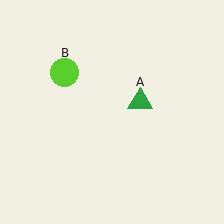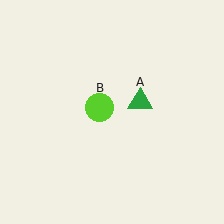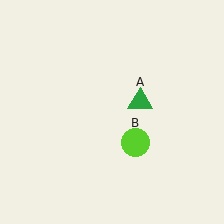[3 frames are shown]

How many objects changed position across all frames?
1 object changed position: lime circle (object B).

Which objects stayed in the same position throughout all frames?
Green triangle (object A) remained stationary.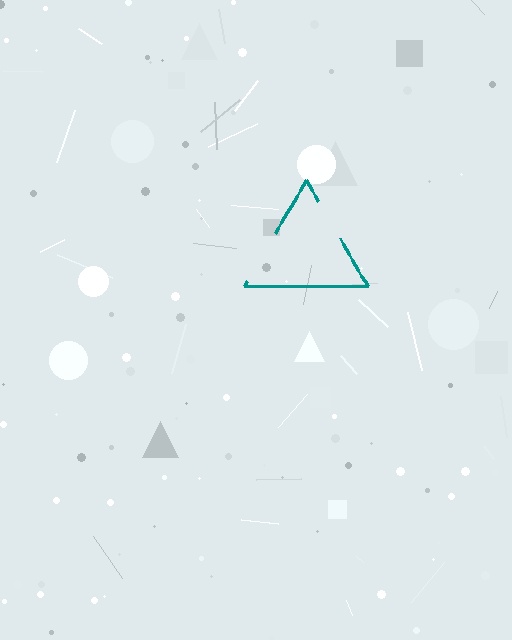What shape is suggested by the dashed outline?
The dashed outline suggests a triangle.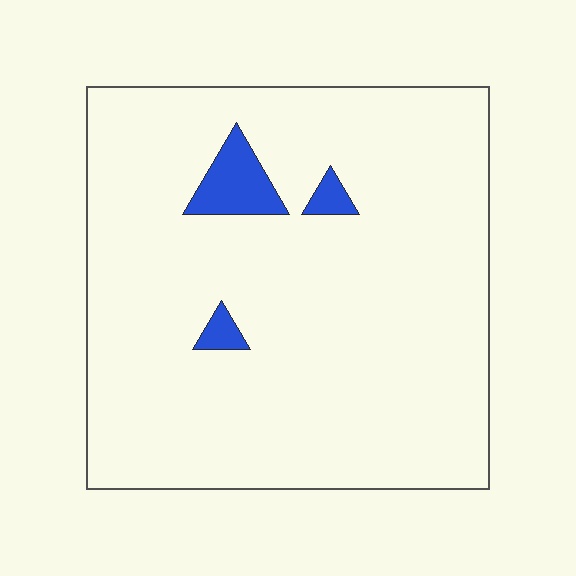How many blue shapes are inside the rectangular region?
3.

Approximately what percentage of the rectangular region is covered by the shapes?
Approximately 5%.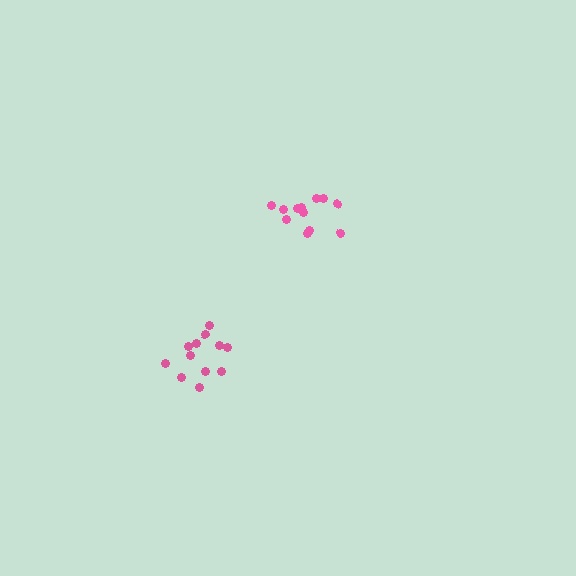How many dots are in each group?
Group 1: 12 dots, Group 2: 12 dots (24 total).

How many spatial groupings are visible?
There are 2 spatial groupings.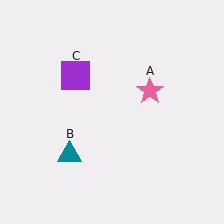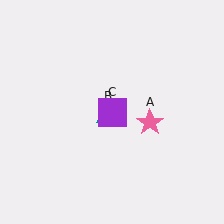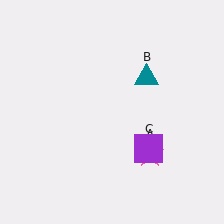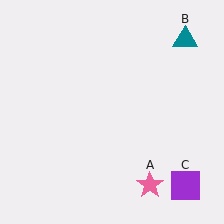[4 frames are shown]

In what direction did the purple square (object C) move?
The purple square (object C) moved down and to the right.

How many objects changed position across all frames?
3 objects changed position: pink star (object A), teal triangle (object B), purple square (object C).